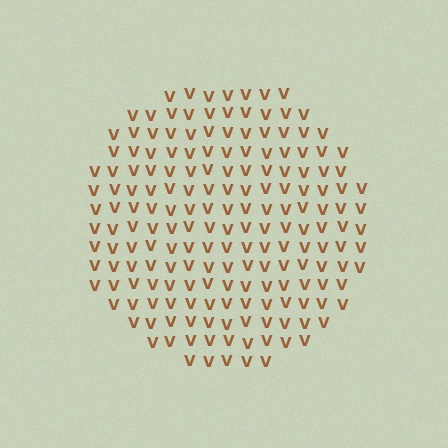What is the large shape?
The large shape is a circle.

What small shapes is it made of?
It is made of small letter V's.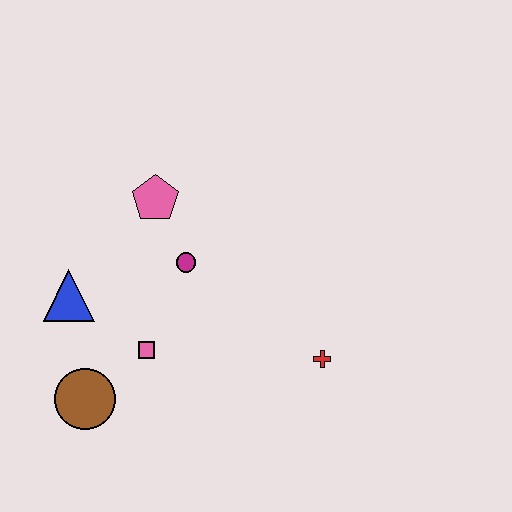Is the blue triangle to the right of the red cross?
No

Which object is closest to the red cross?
The magenta circle is closest to the red cross.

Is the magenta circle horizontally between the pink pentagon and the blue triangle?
No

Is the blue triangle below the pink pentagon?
Yes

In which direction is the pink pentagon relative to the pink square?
The pink pentagon is above the pink square.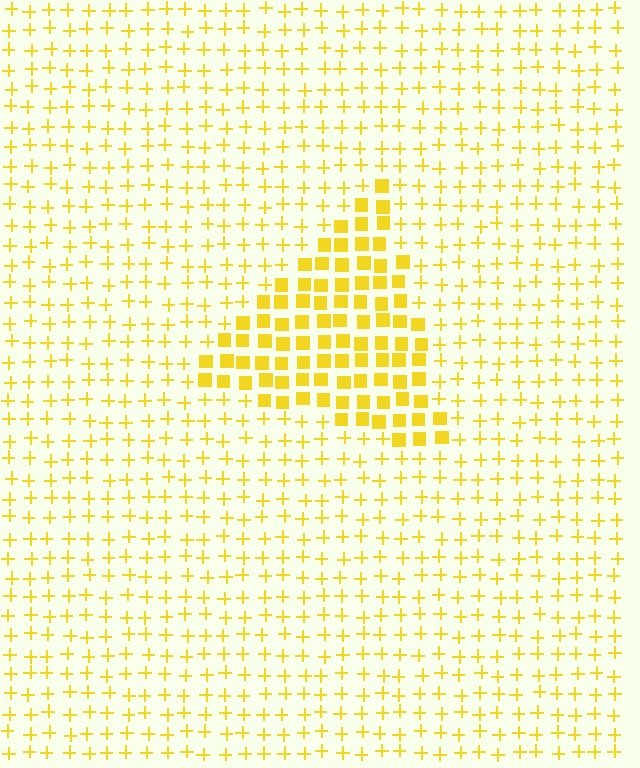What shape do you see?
I see a triangle.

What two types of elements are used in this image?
The image uses squares inside the triangle region and plus signs outside it.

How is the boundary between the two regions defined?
The boundary is defined by a change in element shape: squares inside vs. plus signs outside. All elements share the same color and spacing.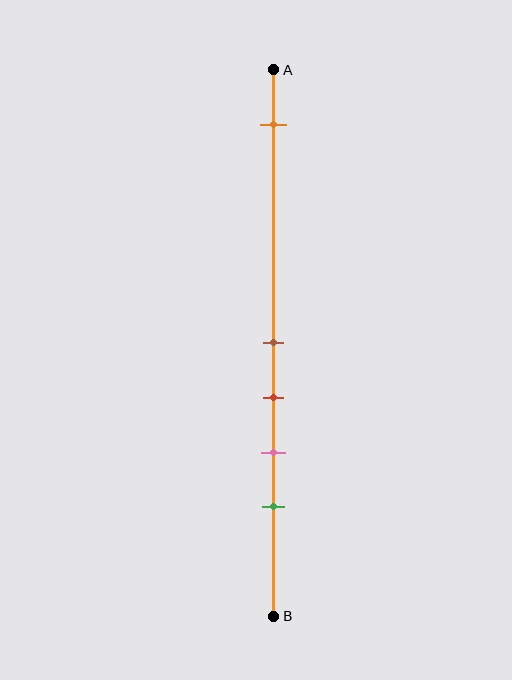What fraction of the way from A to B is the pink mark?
The pink mark is approximately 70% (0.7) of the way from A to B.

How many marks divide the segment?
There are 5 marks dividing the segment.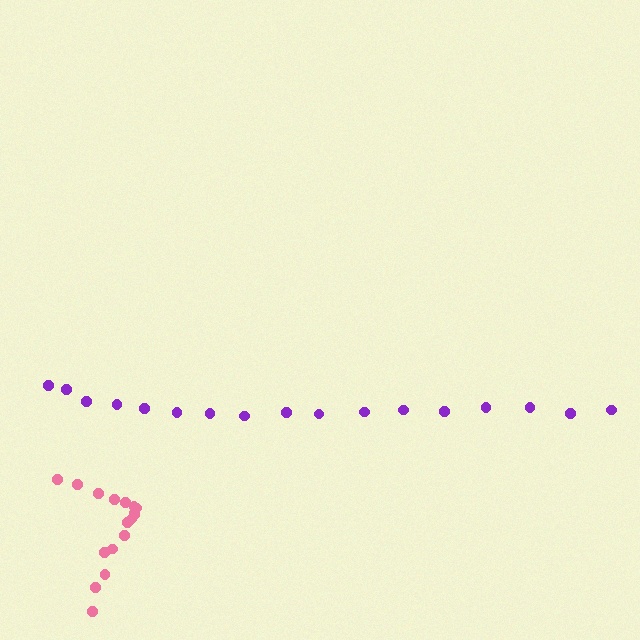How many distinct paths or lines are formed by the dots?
There are 2 distinct paths.